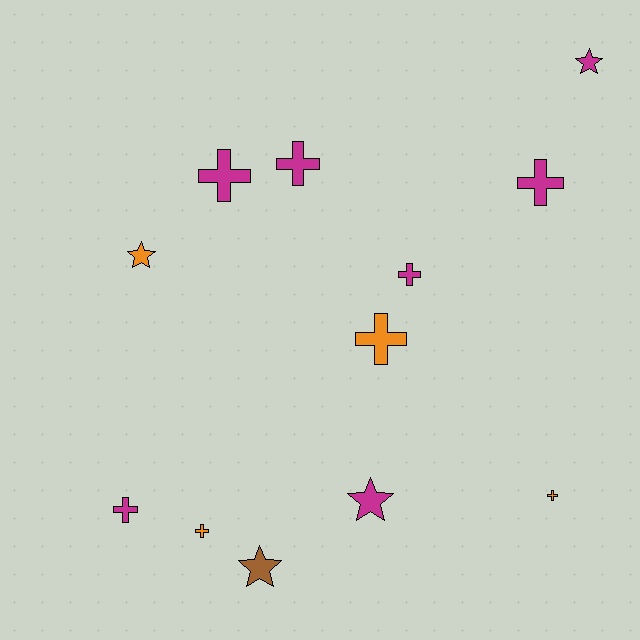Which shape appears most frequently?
Cross, with 8 objects.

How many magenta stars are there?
There are 2 magenta stars.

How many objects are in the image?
There are 12 objects.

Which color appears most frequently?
Magenta, with 7 objects.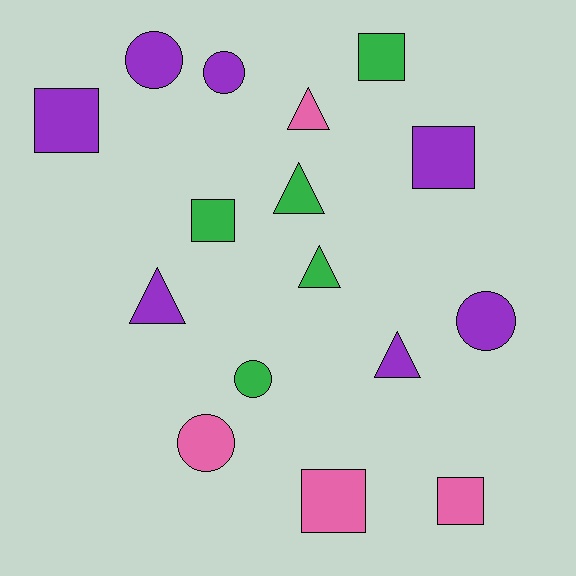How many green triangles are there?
There are 2 green triangles.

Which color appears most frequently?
Purple, with 7 objects.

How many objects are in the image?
There are 16 objects.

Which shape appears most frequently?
Square, with 6 objects.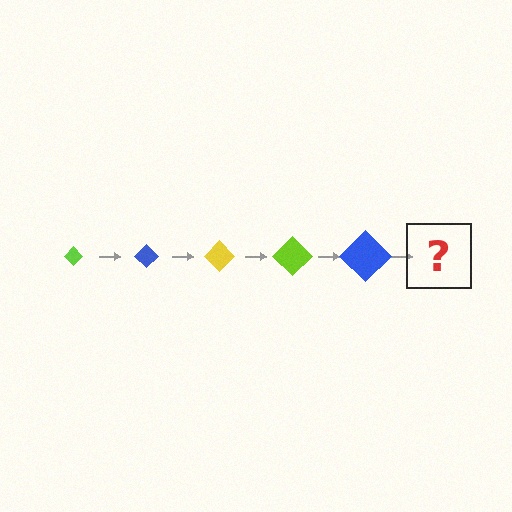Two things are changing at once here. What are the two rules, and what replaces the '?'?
The two rules are that the diamond grows larger each step and the color cycles through lime, blue, and yellow. The '?' should be a yellow diamond, larger than the previous one.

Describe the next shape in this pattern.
It should be a yellow diamond, larger than the previous one.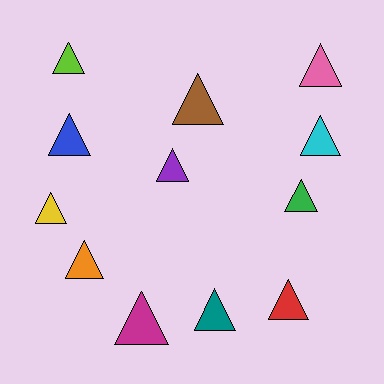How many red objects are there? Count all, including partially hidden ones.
There is 1 red object.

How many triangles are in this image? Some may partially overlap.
There are 12 triangles.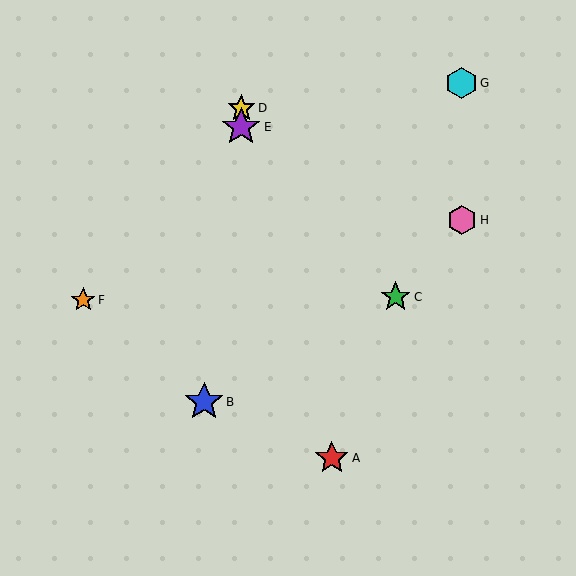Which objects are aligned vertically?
Objects D, E are aligned vertically.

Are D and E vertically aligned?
Yes, both are at x≈241.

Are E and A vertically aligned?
No, E is at x≈241 and A is at x≈332.